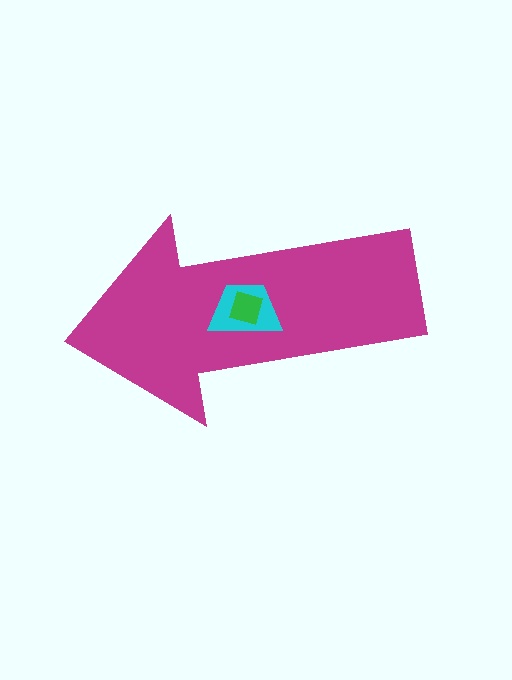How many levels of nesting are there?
3.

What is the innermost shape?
The green diamond.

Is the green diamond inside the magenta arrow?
Yes.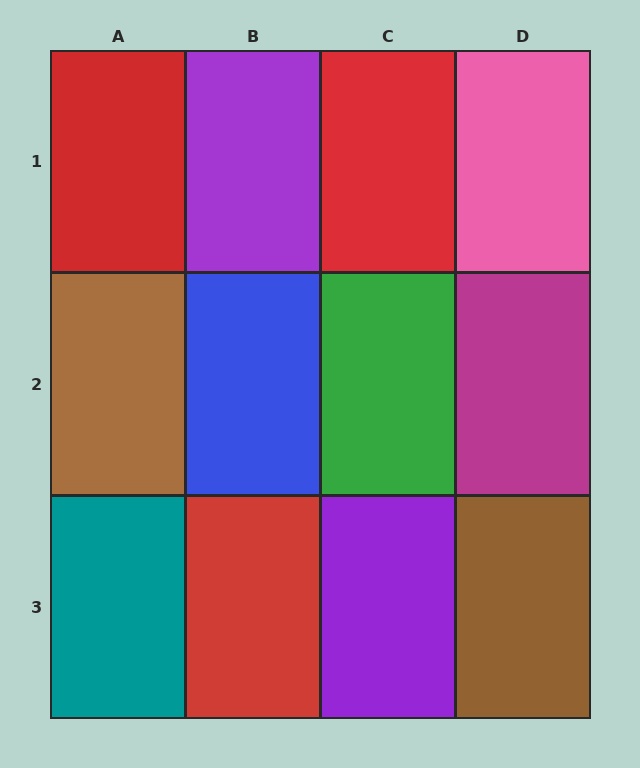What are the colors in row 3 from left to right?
Teal, red, purple, brown.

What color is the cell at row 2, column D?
Magenta.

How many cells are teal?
1 cell is teal.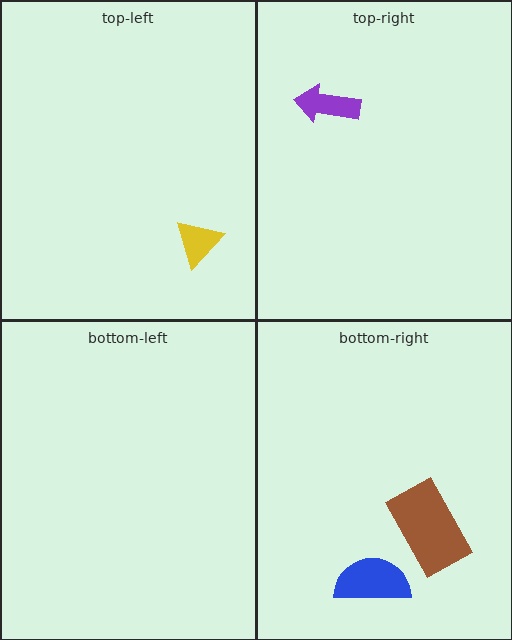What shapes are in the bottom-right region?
The brown rectangle, the blue semicircle.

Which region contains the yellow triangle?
The top-left region.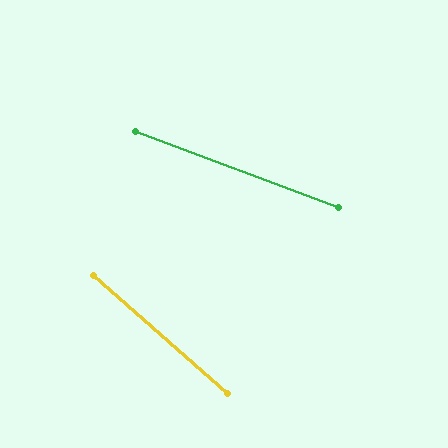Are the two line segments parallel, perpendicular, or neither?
Neither parallel nor perpendicular — they differ by about 21°.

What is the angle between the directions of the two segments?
Approximately 21 degrees.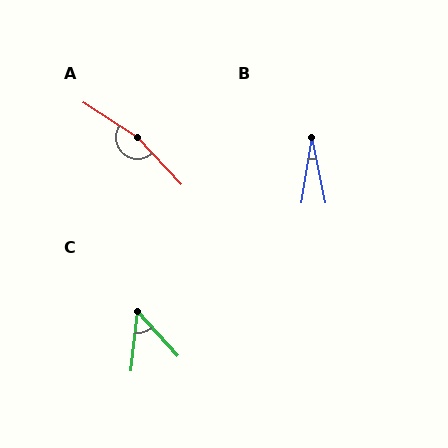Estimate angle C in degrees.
Approximately 48 degrees.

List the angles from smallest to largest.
B (21°), C (48°), A (166°).